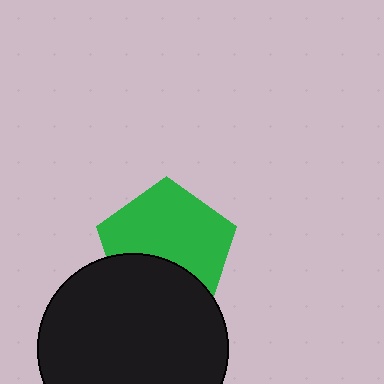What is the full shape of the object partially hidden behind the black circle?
The partially hidden object is a green pentagon.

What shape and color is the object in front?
The object in front is a black circle.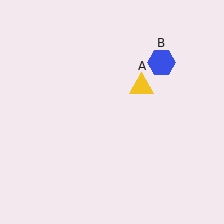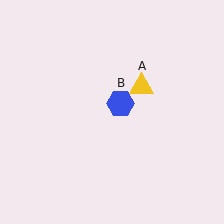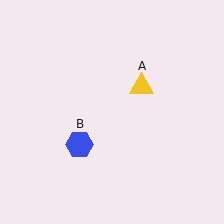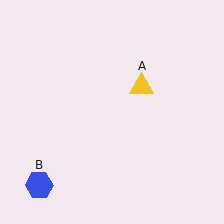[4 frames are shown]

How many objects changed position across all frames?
1 object changed position: blue hexagon (object B).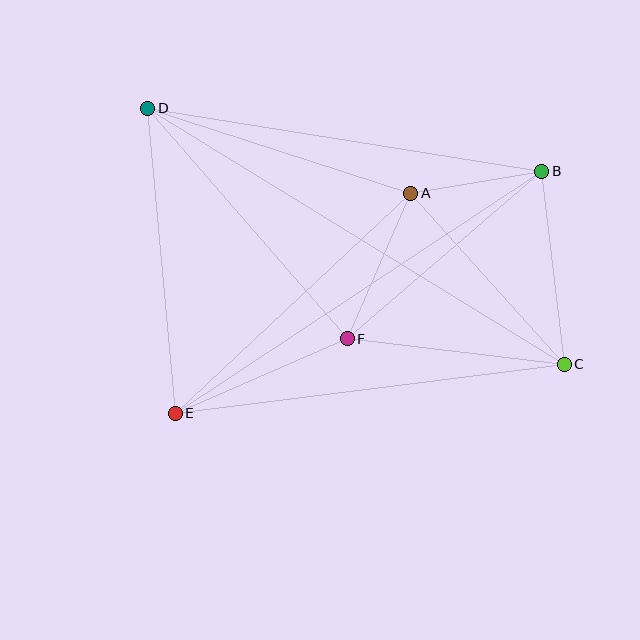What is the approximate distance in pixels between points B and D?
The distance between B and D is approximately 399 pixels.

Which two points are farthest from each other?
Points C and D are farthest from each other.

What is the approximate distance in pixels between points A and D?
The distance between A and D is approximately 276 pixels.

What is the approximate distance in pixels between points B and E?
The distance between B and E is approximately 439 pixels.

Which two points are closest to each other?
Points A and B are closest to each other.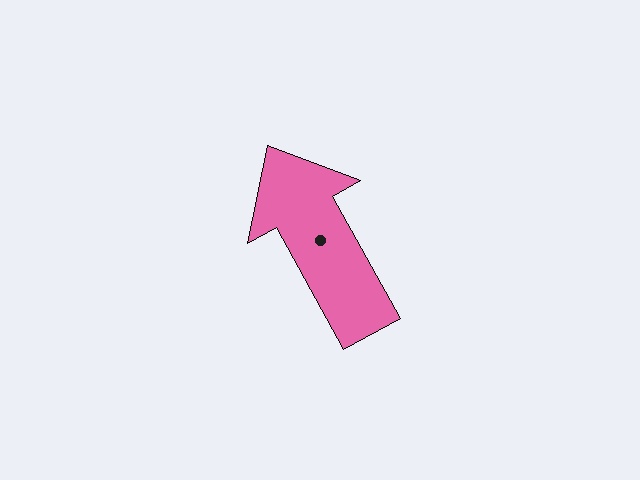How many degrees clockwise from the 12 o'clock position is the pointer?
Approximately 331 degrees.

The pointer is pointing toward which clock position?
Roughly 11 o'clock.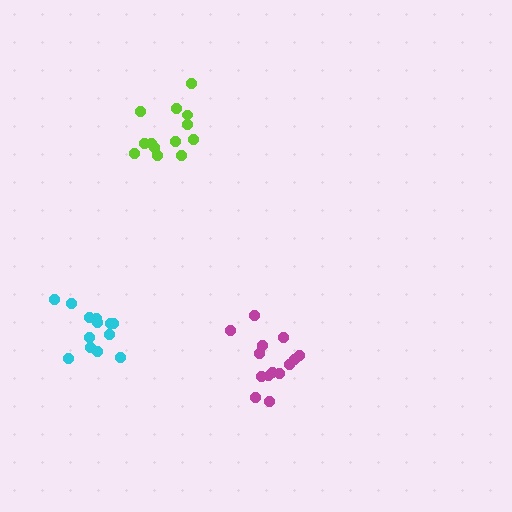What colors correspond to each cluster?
The clusters are colored: magenta, lime, cyan.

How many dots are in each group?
Group 1: 14 dots, Group 2: 13 dots, Group 3: 13 dots (40 total).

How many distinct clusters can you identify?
There are 3 distinct clusters.